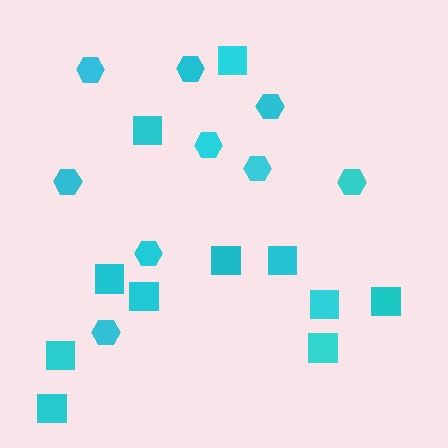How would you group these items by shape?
There are 2 groups: one group of hexagons (9) and one group of squares (11).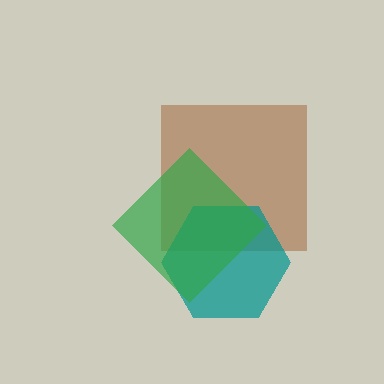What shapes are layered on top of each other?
The layered shapes are: a brown square, a teal hexagon, a green diamond.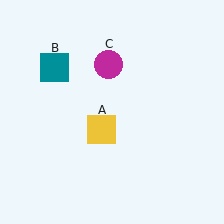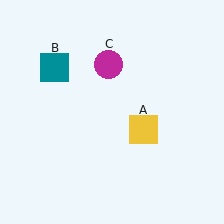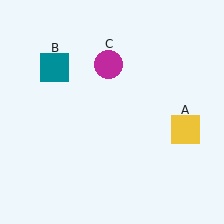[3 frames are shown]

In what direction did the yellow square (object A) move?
The yellow square (object A) moved right.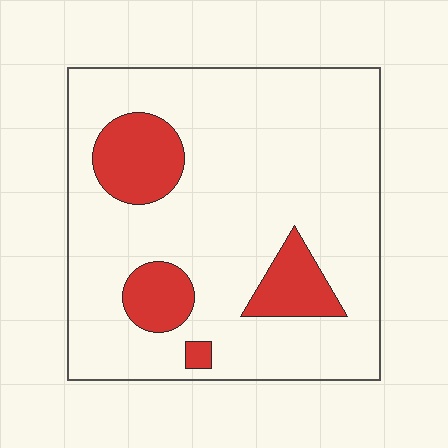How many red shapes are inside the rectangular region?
4.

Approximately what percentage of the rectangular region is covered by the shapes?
Approximately 15%.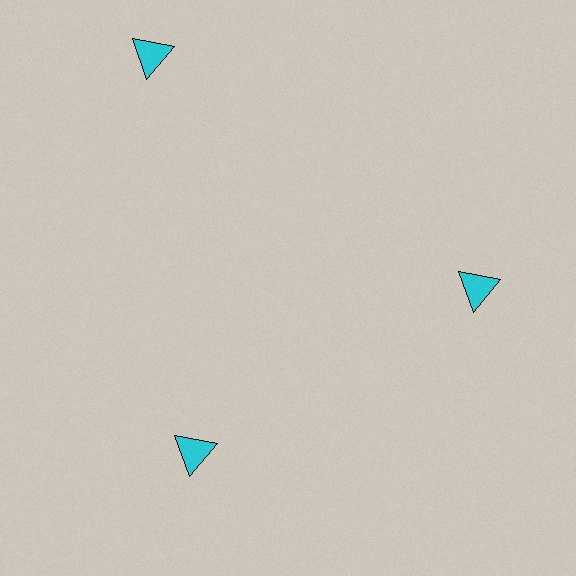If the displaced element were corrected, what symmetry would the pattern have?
It would have 3-fold rotational symmetry — the pattern would map onto itself every 120 degrees.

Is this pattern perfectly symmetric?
No. The 3 cyan triangles are arranged in a ring, but one element near the 11 o'clock position is pushed outward from the center, breaking the 3-fold rotational symmetry.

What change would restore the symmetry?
The symmetry would be restored by moving it inward, back onto the ring so that all 3 triangles sit at equal angles and equal distance from the center.